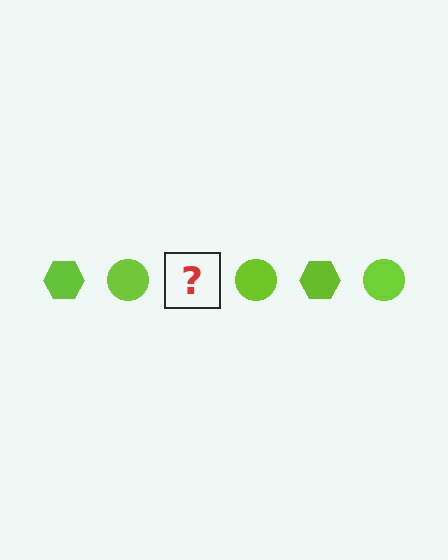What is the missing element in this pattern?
The missing element is a lime hexagon.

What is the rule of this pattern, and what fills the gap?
The rule is that the pattern cycles through hexagon, circle shapes in lime. The gap should be filled with a lime hexagon.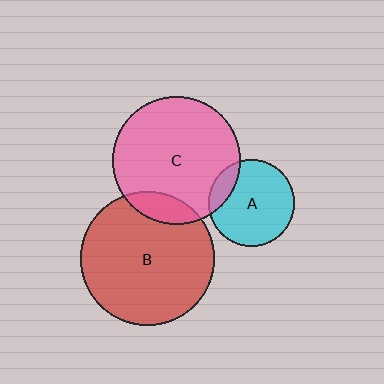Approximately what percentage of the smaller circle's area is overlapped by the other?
Approximately 10%.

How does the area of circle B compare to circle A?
Approximately 2.4 times.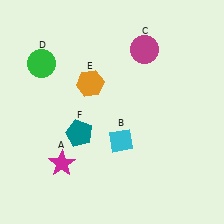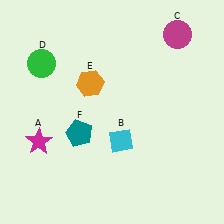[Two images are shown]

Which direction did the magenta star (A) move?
The magenta star (A) moved left.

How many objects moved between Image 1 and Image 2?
2 objects moved between the two images.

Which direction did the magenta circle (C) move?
The magenta circle (C) moved right.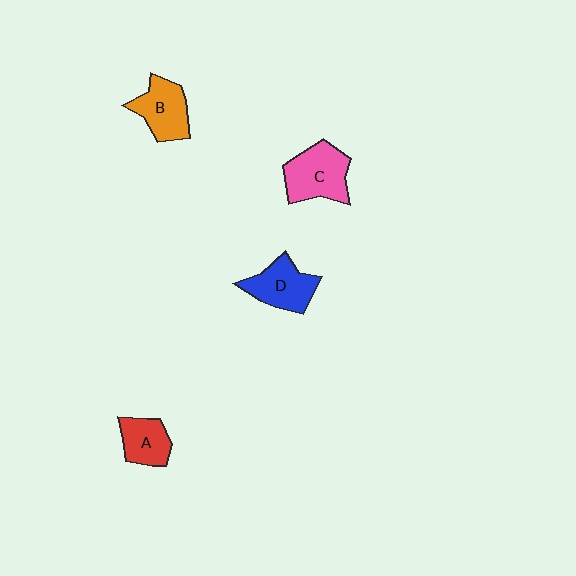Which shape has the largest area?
Shape C (pink).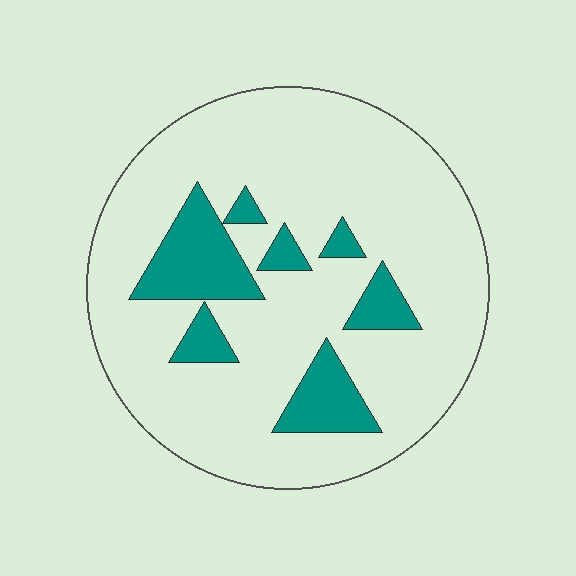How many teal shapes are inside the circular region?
7.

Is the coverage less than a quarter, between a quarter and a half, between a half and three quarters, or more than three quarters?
Less than a quarter.